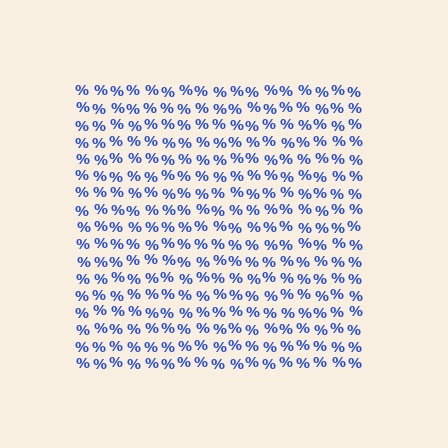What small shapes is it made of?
It is made of small percent signs.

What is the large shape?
The large shape is a square.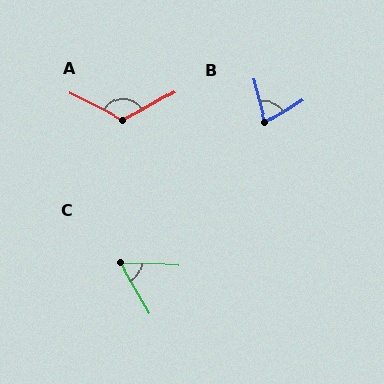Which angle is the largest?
A, at approximately 123 degrees.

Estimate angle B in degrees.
Approximately 72 degrees.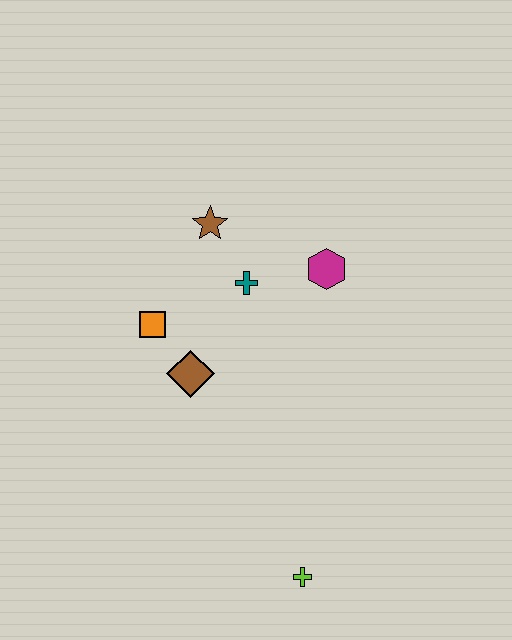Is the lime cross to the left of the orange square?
No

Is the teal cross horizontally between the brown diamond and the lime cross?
Yes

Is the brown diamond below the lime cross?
No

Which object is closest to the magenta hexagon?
The teal cross is closest to the magenta hexagon.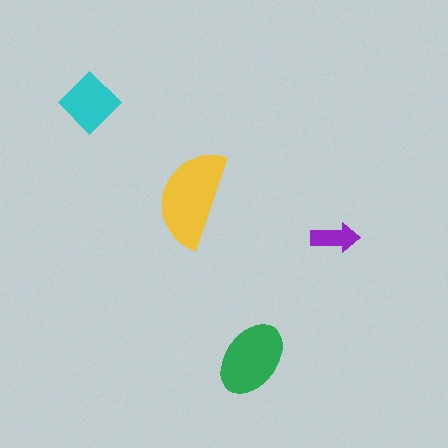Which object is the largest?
The yellow semicircle.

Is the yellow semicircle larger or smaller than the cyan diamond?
Larger.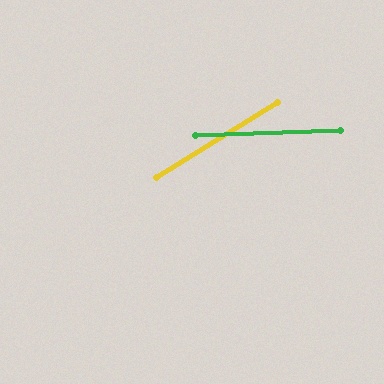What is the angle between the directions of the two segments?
Approximately 30 degrees.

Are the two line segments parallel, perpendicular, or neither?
Neither parallel nor perpendicular — they differ by about 30°.